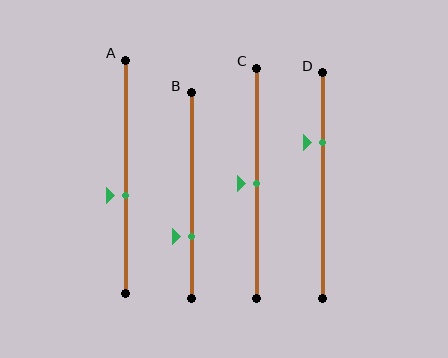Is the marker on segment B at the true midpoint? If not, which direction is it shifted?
No, the marker on segment B is shifted downward by about 20% of the segment length.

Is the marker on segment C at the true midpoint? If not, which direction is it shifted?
Yes, the marker on segment C is at the true midpoint.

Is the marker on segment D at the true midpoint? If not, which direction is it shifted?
No, the marker on segment D is shifted upward by about 19% of the segment length.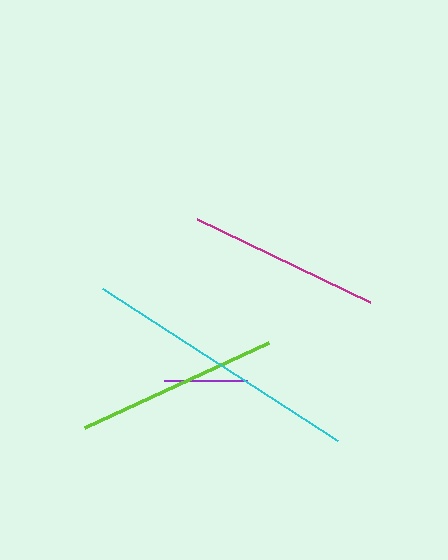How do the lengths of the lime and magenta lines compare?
The lime and magenta lines are approximately the same length.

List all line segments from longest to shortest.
From longest to shortest: cyan, lime, magenta, purple.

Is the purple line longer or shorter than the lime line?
The lime line is longer than the purple line.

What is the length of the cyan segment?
The cyan segment is approximately 280 pixels long.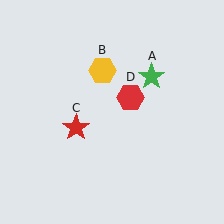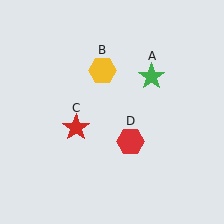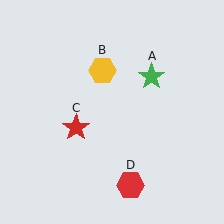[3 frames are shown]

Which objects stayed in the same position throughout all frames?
Green star (object A) and yellow hexagon (object B) and red star (object C) remained stationary.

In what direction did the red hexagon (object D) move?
The red hexagon (object D) moved down.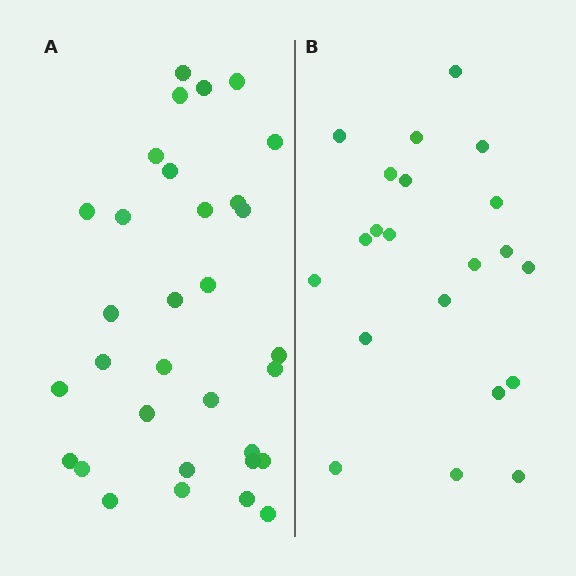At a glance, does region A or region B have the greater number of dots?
Region A (the left region) has more dots.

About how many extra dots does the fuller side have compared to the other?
Region A has roughly 12 or so more dots than region B.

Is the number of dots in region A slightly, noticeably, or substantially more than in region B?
Region A has substantially more. The ratio is roughly 1.5 to 1.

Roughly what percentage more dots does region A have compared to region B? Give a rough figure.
About 50% more.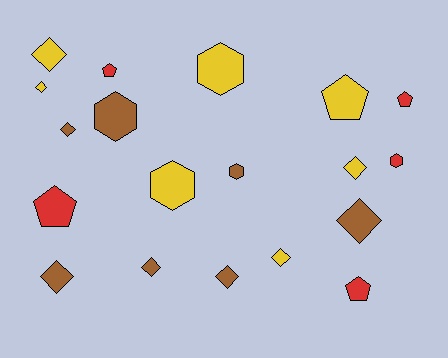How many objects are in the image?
There are 19 objects.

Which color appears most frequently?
Yellow, with 7 objects.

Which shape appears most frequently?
Diamond, with 9 objects.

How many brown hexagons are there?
There are 2 brown hexagons.